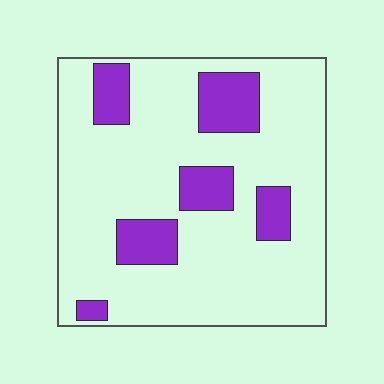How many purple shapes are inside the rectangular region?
6.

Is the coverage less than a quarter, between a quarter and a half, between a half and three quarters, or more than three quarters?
Less than a quarter.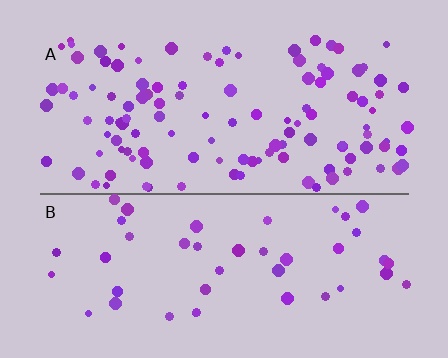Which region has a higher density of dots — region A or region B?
A (the top).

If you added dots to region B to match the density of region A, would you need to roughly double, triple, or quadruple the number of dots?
Approximately triple.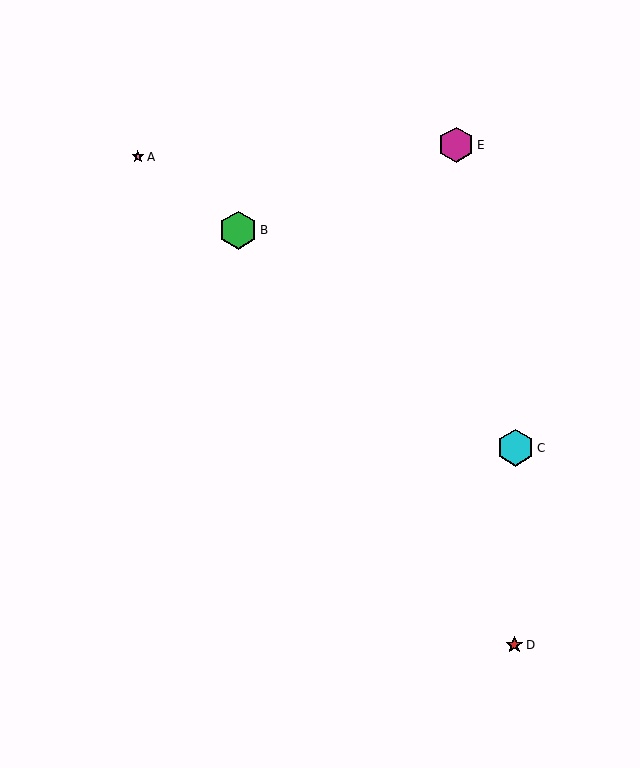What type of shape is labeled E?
Shape E is a magenta hexagon.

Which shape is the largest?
The green hexagon (labeled B) is the largest.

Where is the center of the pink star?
The center of the pink star is at (138, 157).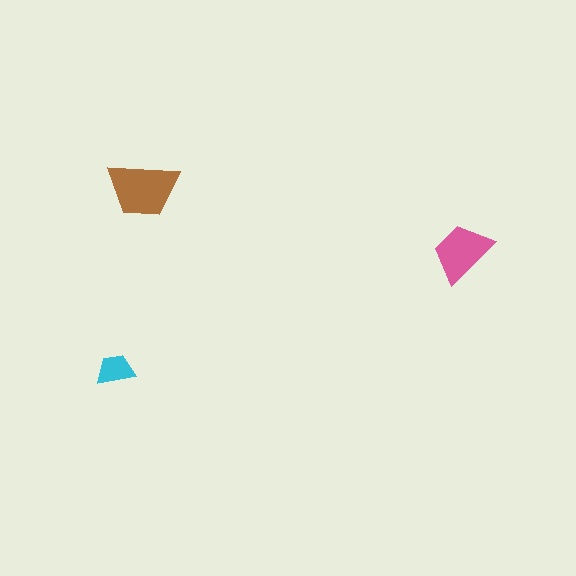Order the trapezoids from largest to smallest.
the brown one, the pink one, the cyan one.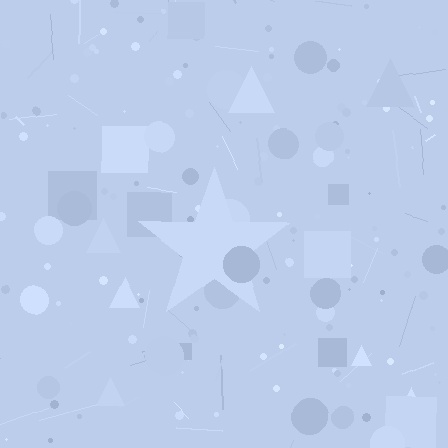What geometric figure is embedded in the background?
A star is embedded in the background.